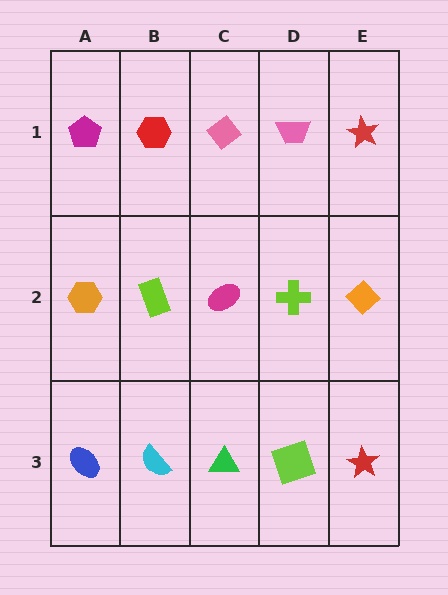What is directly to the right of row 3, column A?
A cyan semicircle.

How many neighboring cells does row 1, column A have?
2.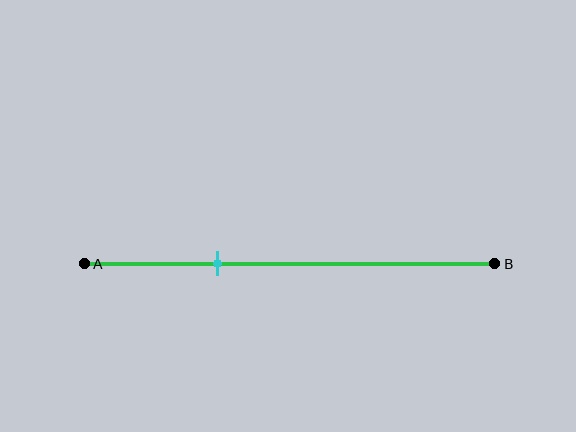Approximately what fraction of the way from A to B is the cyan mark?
The cyan mark is approximately 35% of the way from A to B.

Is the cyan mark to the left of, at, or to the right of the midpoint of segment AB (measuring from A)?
The cyan mark is to the left of the midpoint of segment AB.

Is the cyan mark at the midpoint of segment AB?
No, the mark is at about 35% from A, not at the 50% midpoint.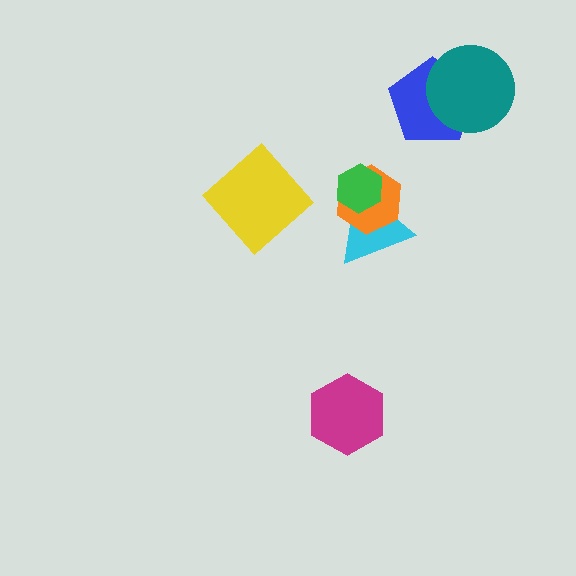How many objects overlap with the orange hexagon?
2 objects overlap with the orange hexagon.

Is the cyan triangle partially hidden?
Yes, it is partially covered by another shape.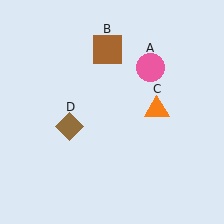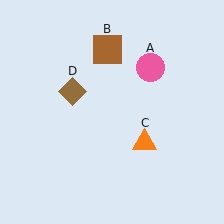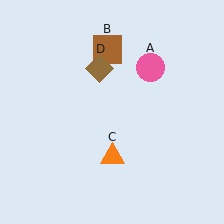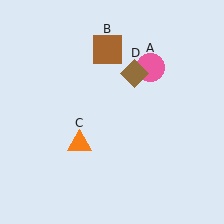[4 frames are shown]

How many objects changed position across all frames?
2 objects changed position: orange triangle (object C), brown diamond (object D).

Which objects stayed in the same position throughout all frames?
Pink circle (object A) and brown square (object B) remained stationary.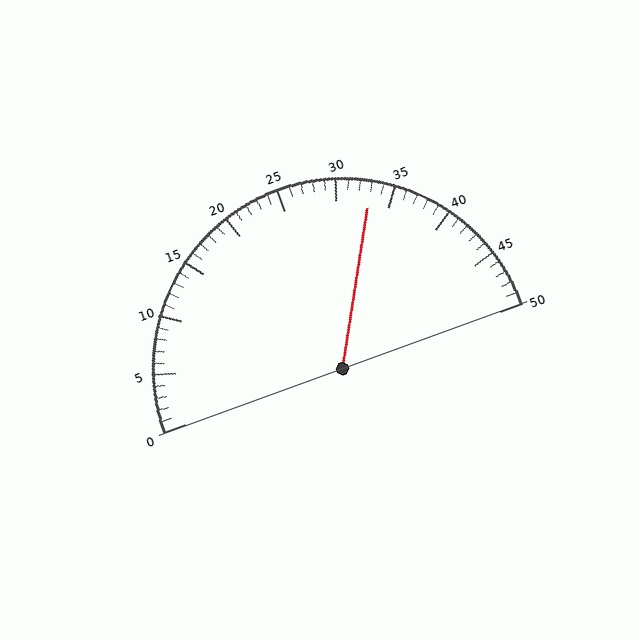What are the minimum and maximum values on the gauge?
The gauge ranges from 0 to 50.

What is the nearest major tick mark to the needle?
The nearest major tick mark is 35.